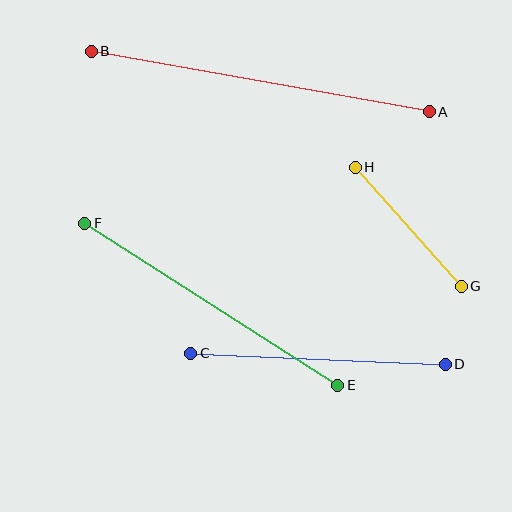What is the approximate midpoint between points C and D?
The midpoint is at approximately (318, 359) pixels.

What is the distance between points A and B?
The distance is approximately 343 pixels.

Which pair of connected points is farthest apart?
Points A and B are farthest apart.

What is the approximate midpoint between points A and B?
The midpoint is at approximately (260, 81) pixels.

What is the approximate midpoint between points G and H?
The midpoint is at approximately (408, 227) pixels.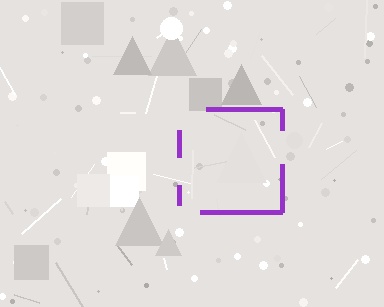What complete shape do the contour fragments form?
The contour fragments form a square.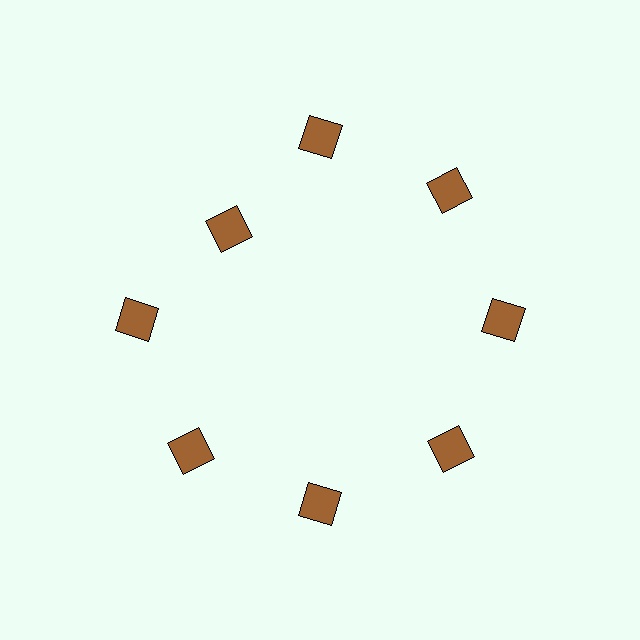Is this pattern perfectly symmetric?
No. The 8 brown squares are arranged in a ring, but one element near the 10 o'clock position is pulled inward toward the center, breaking the 8-fold rotational symmetry.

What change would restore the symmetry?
The symmetry would be restored by moving it outward, back onto the ring so that all 8 squares sit at equal angles and equal distance from the center.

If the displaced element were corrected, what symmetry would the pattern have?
It would have 8-fold rotational symmetry — the pattern would map onto itself every 45 degrees.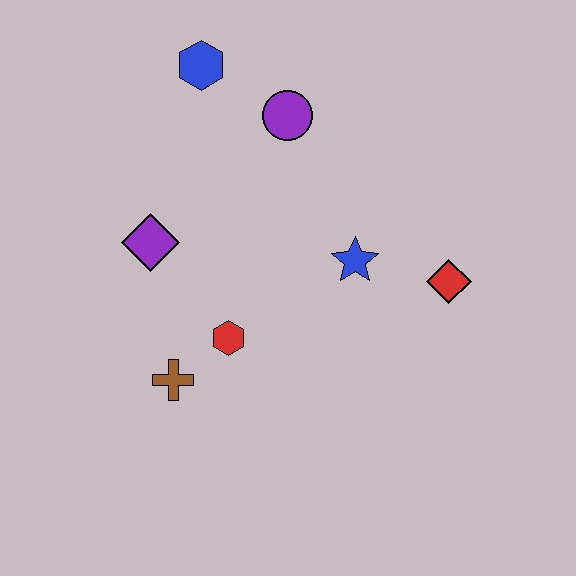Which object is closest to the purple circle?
The blue hexagon is closest to the purple circle.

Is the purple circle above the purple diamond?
Yes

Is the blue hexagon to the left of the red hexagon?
Yes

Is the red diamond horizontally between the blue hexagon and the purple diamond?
No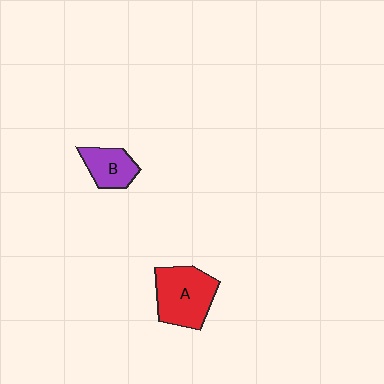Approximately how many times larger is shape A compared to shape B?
Approximately 1.7 times.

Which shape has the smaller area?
Shape B (purple).